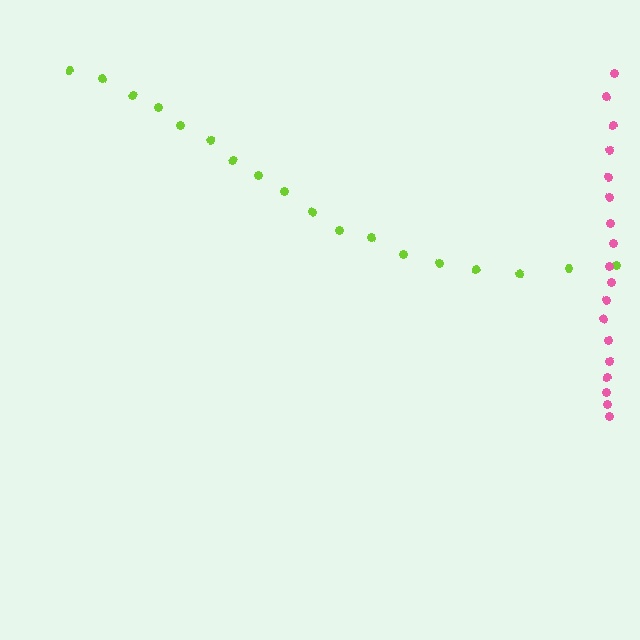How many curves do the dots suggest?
There are 2 distinct paths.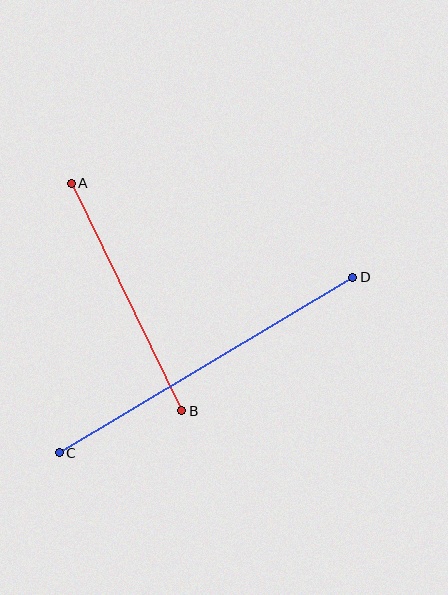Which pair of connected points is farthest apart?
Points C and D are farthest apart.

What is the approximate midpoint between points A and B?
The midpoint is at approximately (127, 297) pixels.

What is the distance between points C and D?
The distance is approximately 342 pixels.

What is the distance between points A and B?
The distance is approximately 252 pixels.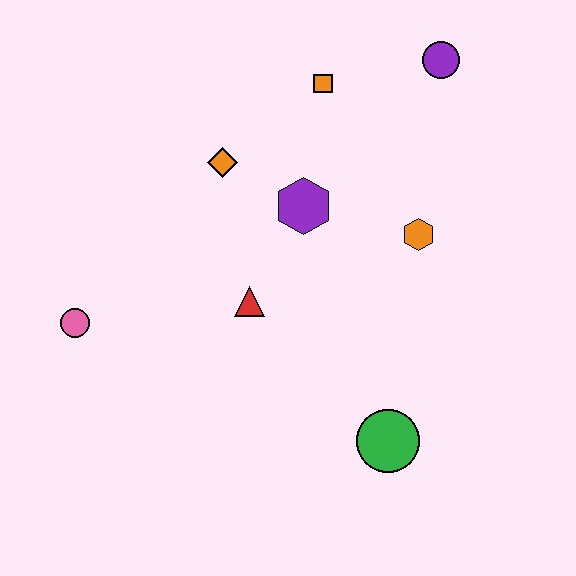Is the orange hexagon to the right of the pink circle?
Yes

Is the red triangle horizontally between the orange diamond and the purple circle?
Yes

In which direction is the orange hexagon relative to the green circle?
The orange hexagon is above the green circle.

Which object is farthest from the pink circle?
The purple circle is farthest from the pink circle.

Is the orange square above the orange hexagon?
Yes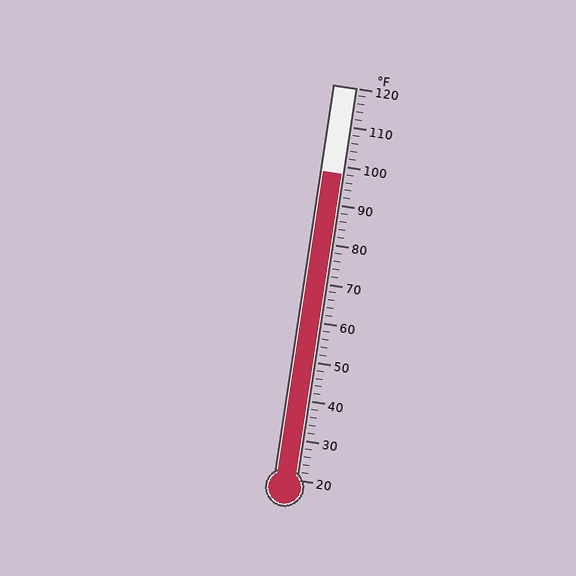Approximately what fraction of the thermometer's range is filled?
The thermometer is filled to approximately 80% of its range.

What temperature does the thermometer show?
The thermometer shows approximately 98°F.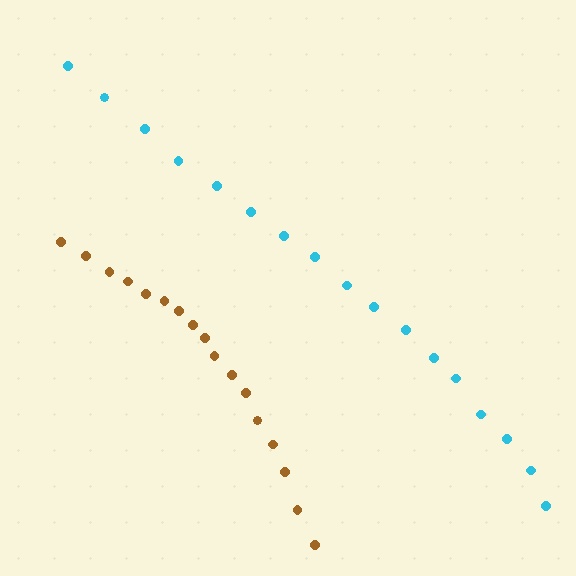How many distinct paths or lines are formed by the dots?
There are 2 distinct paths.